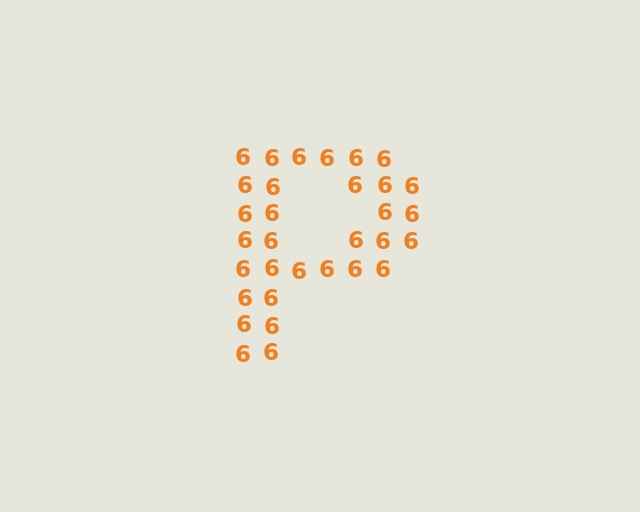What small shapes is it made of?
It is made of small digit 6's.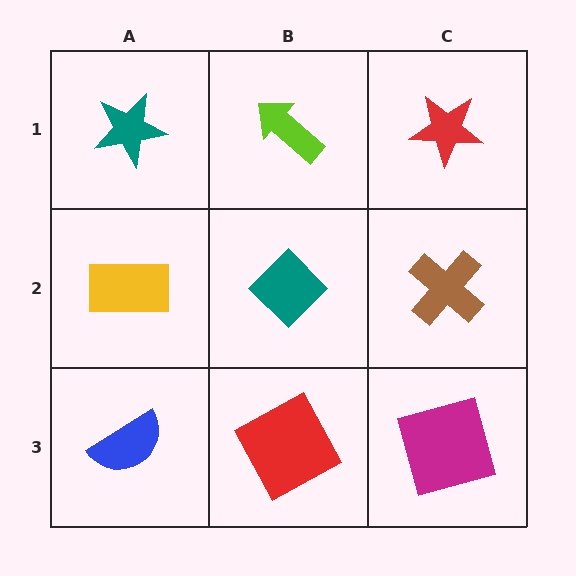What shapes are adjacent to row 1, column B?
A teal diamond (row 2, column B), a teal star (row 1, column A), a red star (row 1, column C).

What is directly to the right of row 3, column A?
A red square.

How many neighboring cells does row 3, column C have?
2.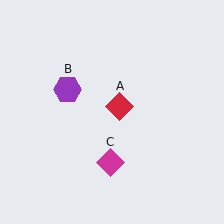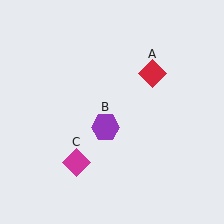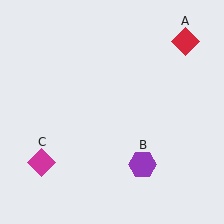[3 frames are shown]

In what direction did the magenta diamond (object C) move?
The magenta diamond (object C) moved left.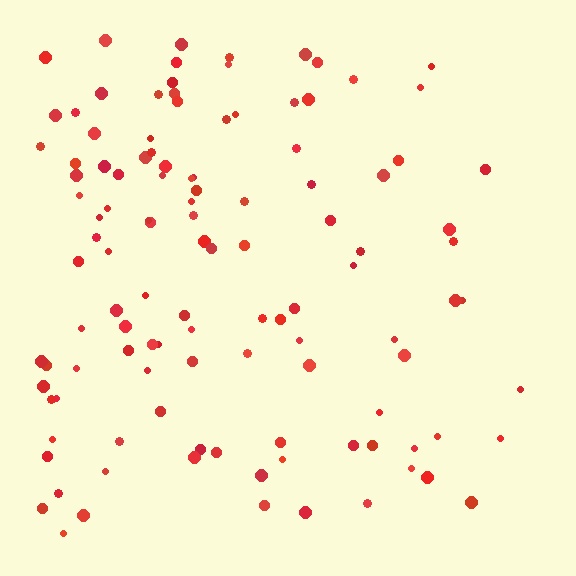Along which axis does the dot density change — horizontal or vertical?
Horizontal.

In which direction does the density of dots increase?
From right to left, with the left side densest.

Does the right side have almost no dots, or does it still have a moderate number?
Still a moderate number, just noticeably fewer than the left.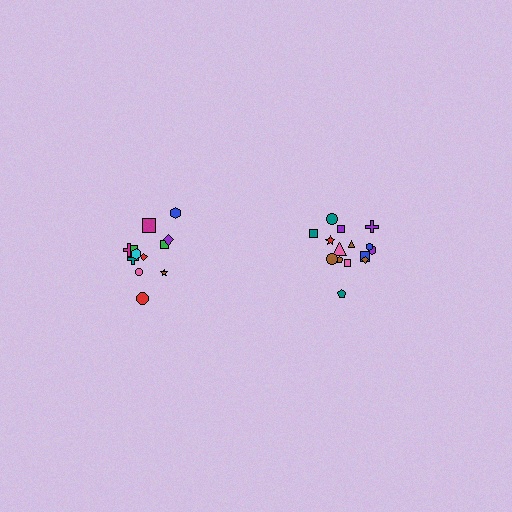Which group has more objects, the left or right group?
The right group.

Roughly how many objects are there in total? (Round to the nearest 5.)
Roughly 25 objects in total.